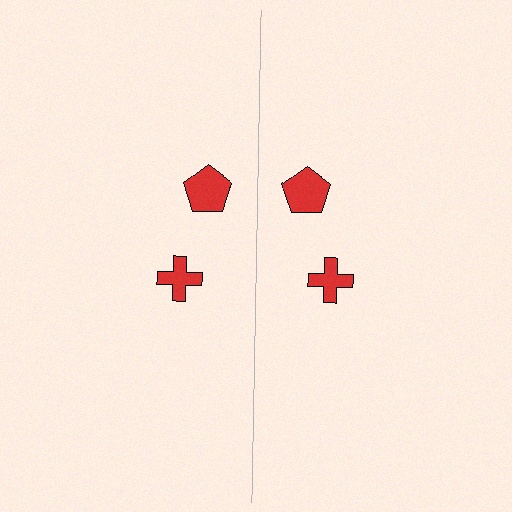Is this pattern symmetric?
Yes, this pattern has bilateral (reflection) symmetry.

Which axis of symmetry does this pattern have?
The pattern has a vertical axis of symmetry running through the center of the image.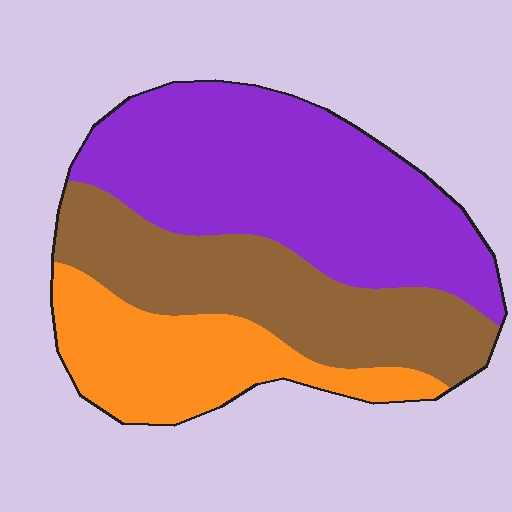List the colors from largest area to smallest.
From largest to smallest: purple, brown, orange.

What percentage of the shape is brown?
Brown takes up about one third (1/3) of the shape.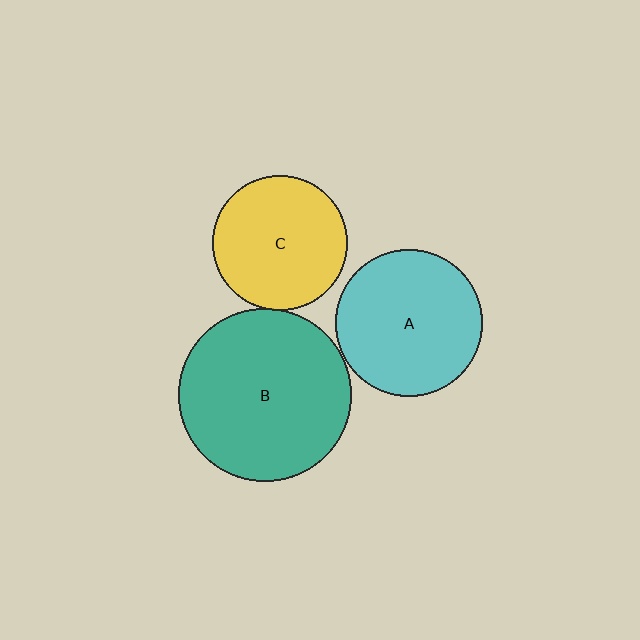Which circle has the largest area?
Circle B (teal).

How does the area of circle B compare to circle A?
Approximately 1.4 times.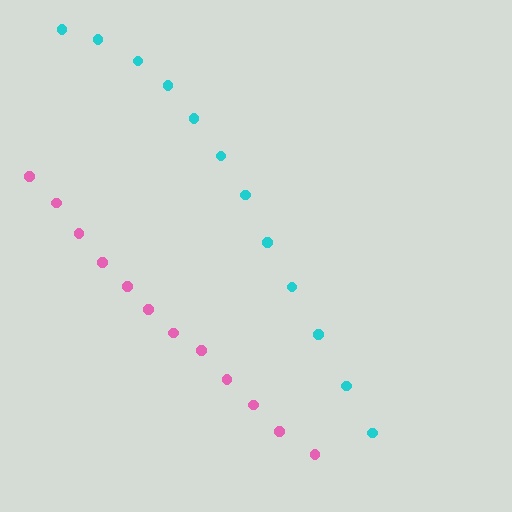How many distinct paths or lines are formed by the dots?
There are 2 distinct paths.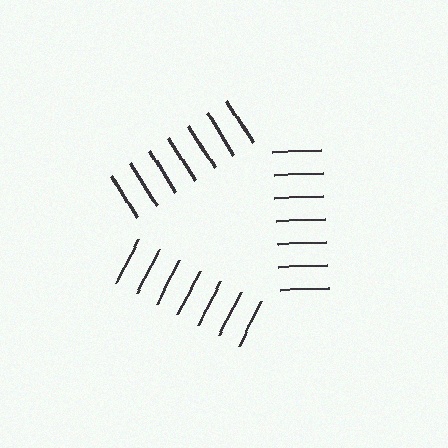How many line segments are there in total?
21 — 7 along each of the 3 edges.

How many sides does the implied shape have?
3 sides — the line-ends trace a triangle.